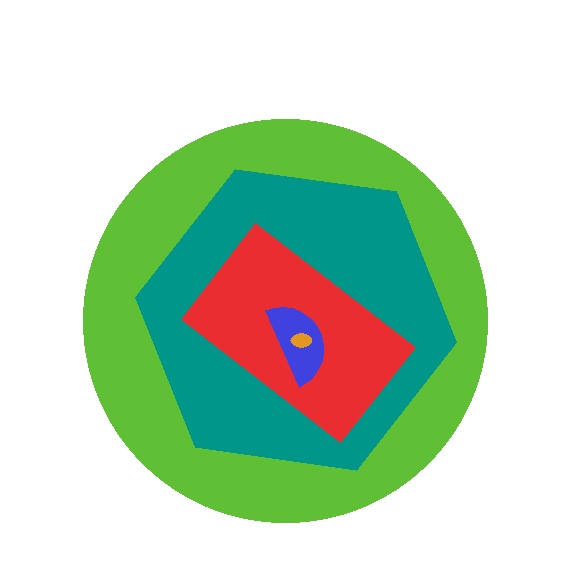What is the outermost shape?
The lime circle.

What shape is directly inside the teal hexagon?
The red rectangle.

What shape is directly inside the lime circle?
The teal hexagon.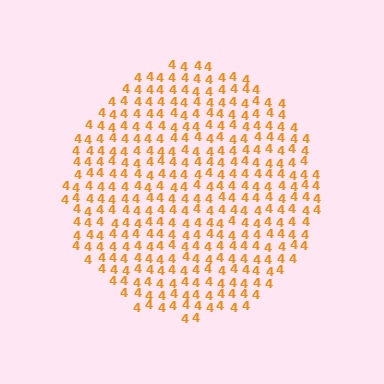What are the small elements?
The small elements are digit 4's.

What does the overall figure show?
The overall figure shows a circle.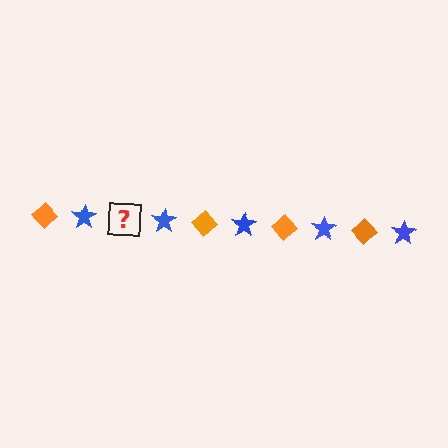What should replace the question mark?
The question mark should be replaced with an orange diamond.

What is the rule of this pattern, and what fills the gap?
The rule is that the pattern alternates between orange diamond and blue star. The gap should be filled with an orange diamond.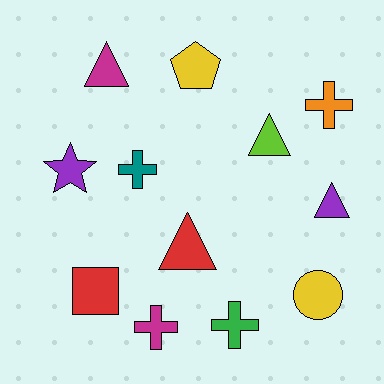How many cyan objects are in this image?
There are no cyan objects.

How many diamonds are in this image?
There are no diamonds.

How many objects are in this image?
There are 12 objects.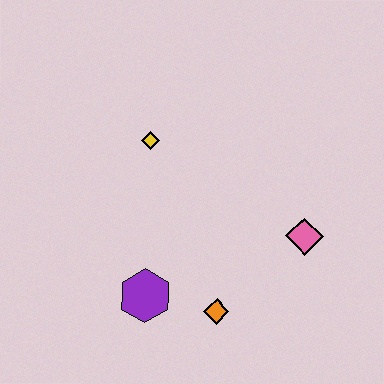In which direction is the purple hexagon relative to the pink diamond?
The purple hexagon is to the left of the pink diamond.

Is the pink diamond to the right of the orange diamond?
Yes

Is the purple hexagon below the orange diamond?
No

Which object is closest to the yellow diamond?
The purple hexagon is closest to the yellow diamond.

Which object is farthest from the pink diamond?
The yellow diamond is farthest from the pink diamond.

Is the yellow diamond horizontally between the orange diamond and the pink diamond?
No